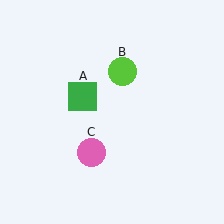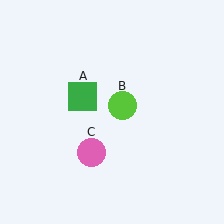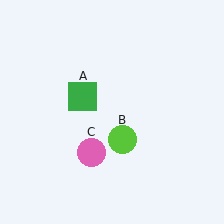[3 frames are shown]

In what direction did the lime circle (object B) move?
The lime circle (object B) moved down.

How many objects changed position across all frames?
1 object changed position: lime circle (object B).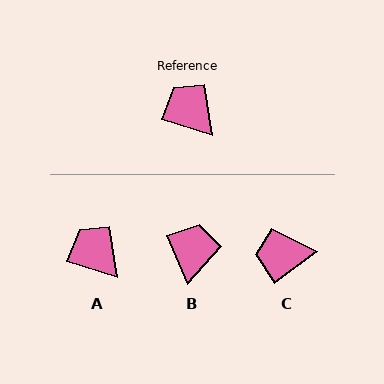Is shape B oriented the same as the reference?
No, it is off by about 50 degrees.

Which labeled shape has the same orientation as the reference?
A.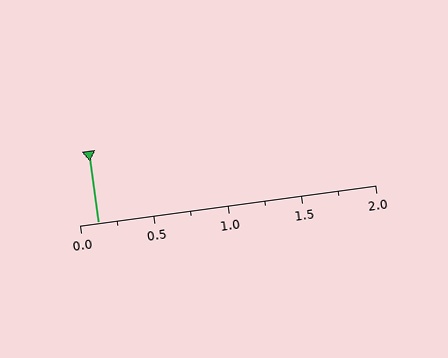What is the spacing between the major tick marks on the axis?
The major ticks are spaced 0.5 apart.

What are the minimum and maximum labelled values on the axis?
The axis runs from 0.0 to 2.0.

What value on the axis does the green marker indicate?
The marker indicates approximately 0.12.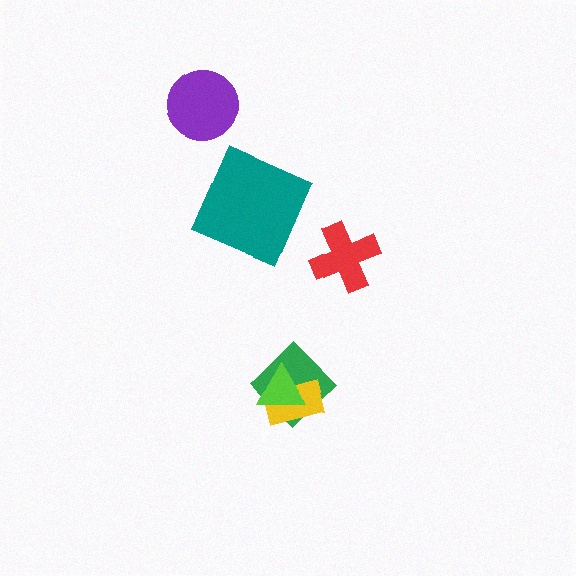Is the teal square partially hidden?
No, no other shape covers it.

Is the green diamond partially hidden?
Yes, it is partially covered by another shape.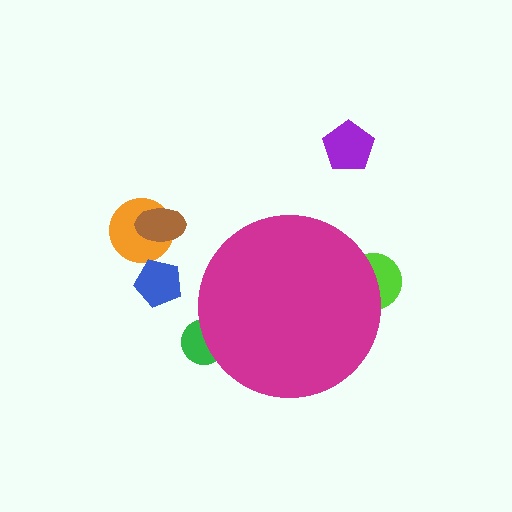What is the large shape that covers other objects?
A magenta circle.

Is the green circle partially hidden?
Yes, the green circle is partially hidden behind the magenta circle.